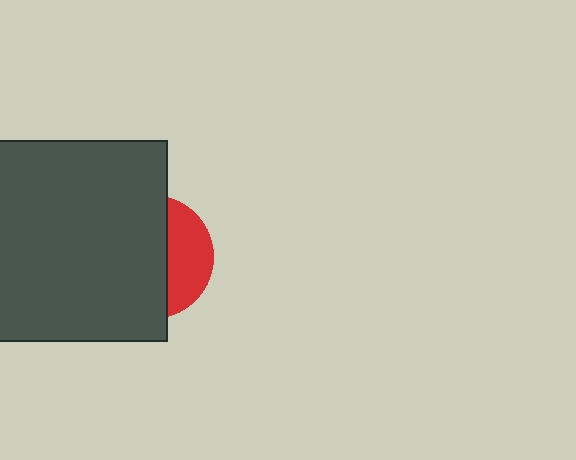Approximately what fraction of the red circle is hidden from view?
Roughly 66% of the red circle is hidden behind the dark gray square.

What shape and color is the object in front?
The object in front is a dark gray square.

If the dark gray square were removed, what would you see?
You would see the complete red circle.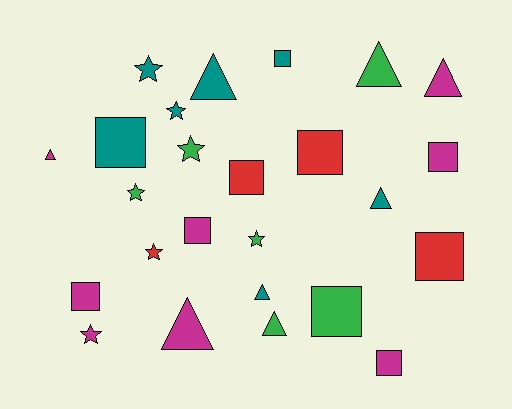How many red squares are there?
There are 3 red squares.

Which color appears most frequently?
Magenta, with 8 objects.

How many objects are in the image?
There are 25 objects.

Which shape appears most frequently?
Square, with 10 objects.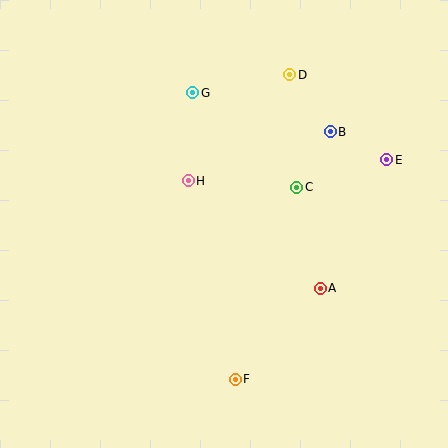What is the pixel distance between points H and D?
The distance between H and D is 147 pixels.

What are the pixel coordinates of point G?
Point G is at (193, 93).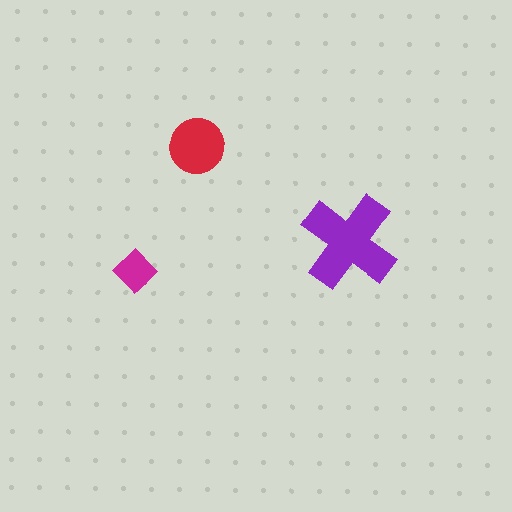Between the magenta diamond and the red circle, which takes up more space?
The red circle.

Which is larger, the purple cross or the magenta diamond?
The purple cross.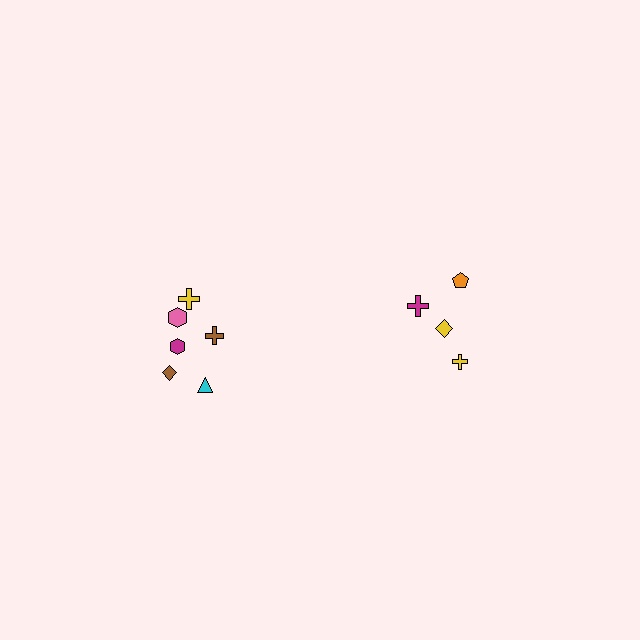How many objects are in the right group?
There are 4 objects.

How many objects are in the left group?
There are 6 objects.